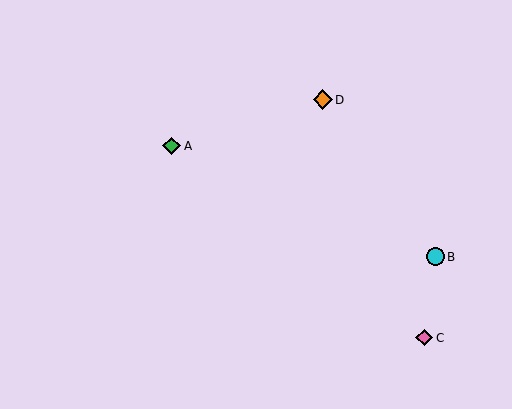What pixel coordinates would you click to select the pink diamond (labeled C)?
Click at (424, 338) to select the pink diamond C.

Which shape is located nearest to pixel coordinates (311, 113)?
The orange diamond (labeled D) at (323, 100) is nearest to that location.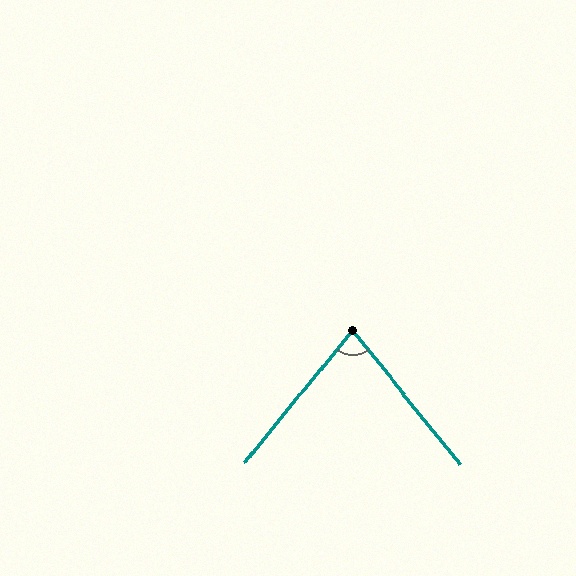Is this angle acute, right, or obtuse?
It is acute.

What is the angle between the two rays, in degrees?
Approximately 78 degrees.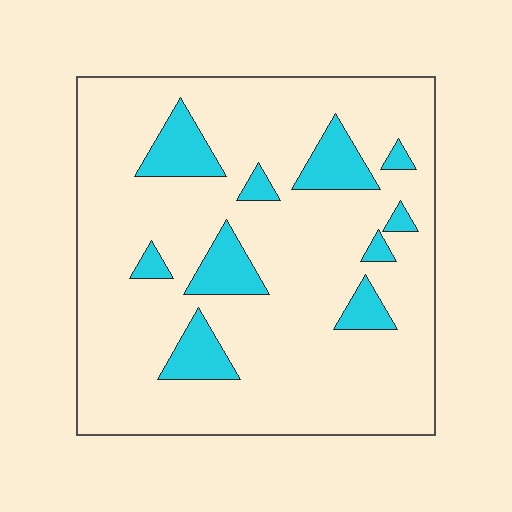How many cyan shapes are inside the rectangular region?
10.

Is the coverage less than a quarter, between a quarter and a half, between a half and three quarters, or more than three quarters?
Less than a quarter.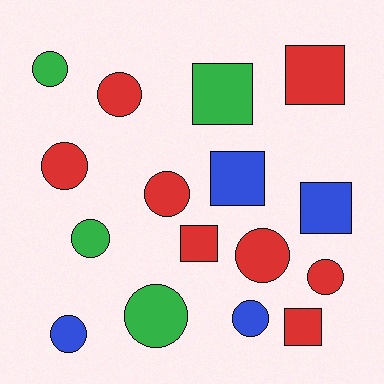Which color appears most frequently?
Red, with 8 objects.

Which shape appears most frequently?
Circle, with 10 objects.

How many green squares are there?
There is 1 green square.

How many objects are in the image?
There are 16 objects.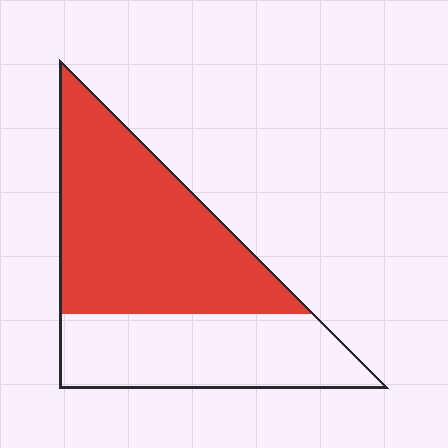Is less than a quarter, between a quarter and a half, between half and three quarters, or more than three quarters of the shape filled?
Between half and three quarters.